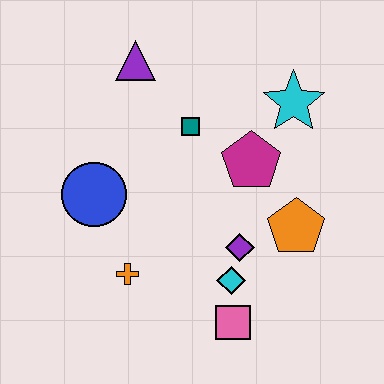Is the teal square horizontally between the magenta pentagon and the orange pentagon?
No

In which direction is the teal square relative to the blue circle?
The teal square is to the right of the blue circle.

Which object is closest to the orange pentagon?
The purple diamond is closest to the orange pentagon.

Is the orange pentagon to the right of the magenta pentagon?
Yes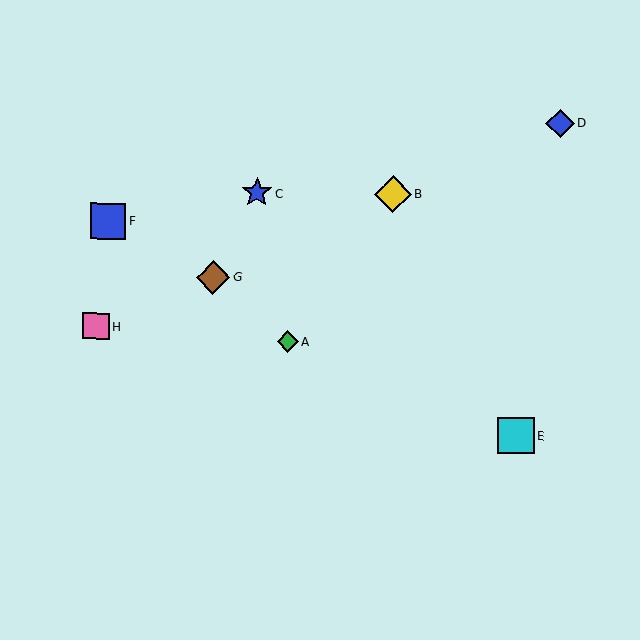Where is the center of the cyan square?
The center of the cyan square is at (516, 436).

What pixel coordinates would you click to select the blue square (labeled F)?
Click at (108, 221) to select the blue square F.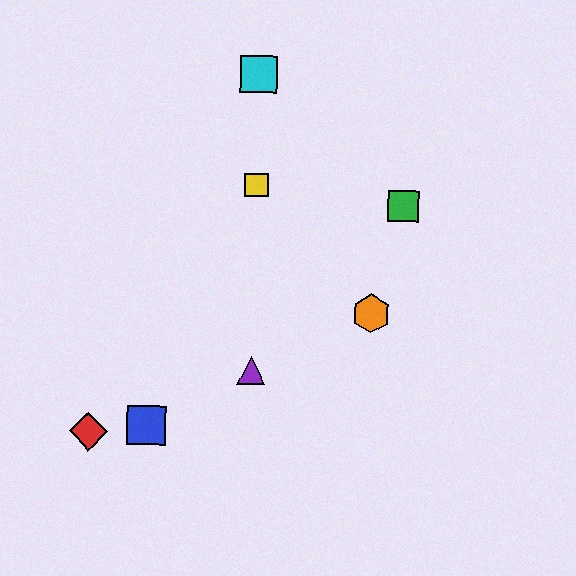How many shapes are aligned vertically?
3 shapes (the yellow square, the purple triangle, the cyan square) are aligned vertically.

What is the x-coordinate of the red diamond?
The red diamond is at x≈89.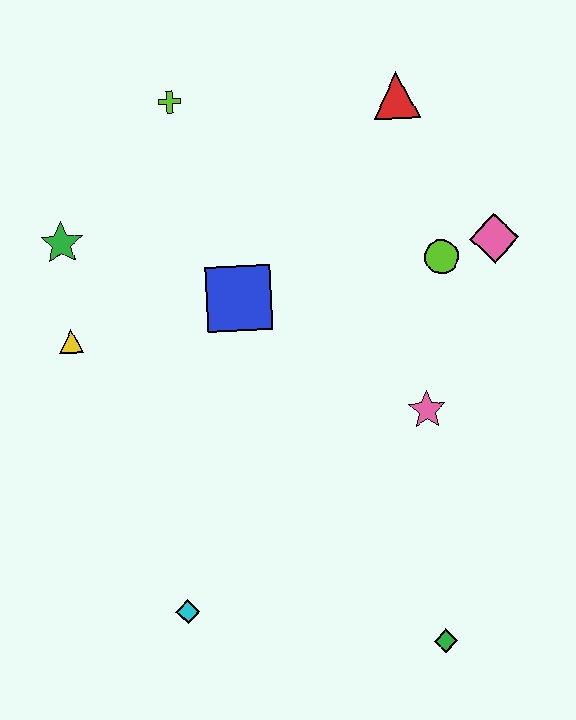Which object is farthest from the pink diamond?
The cyan diamond is farthest from the pink diamond.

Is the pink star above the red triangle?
No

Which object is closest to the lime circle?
The pink diamond is closest to the lime circle.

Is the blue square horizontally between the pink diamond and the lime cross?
Yes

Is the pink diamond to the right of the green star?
Yes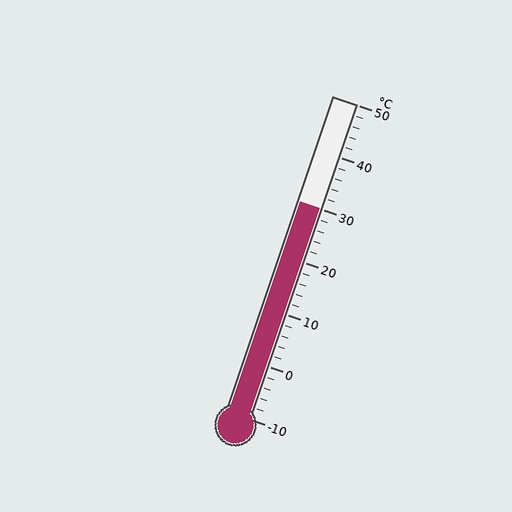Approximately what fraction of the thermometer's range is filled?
The thermometer is filled to approximately 65% of its range.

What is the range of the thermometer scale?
The thermometer scale ranges from -10°C to 50°C.